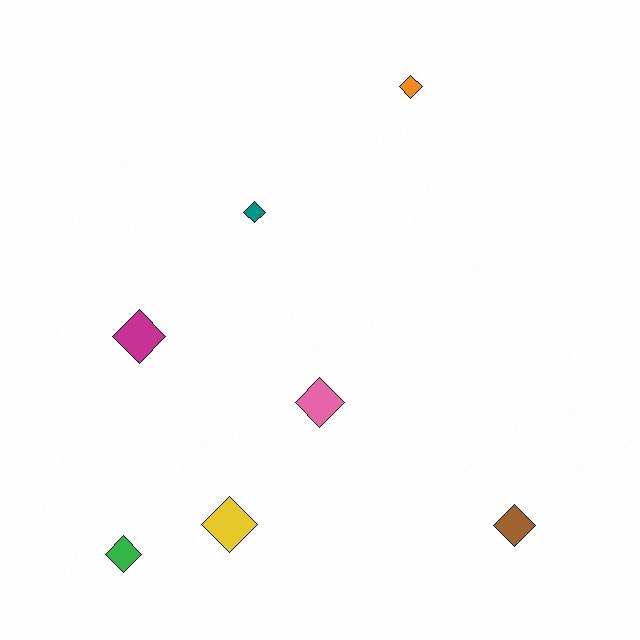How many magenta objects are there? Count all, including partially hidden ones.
There is 1 magenta object.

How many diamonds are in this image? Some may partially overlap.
There are 7 diamonds.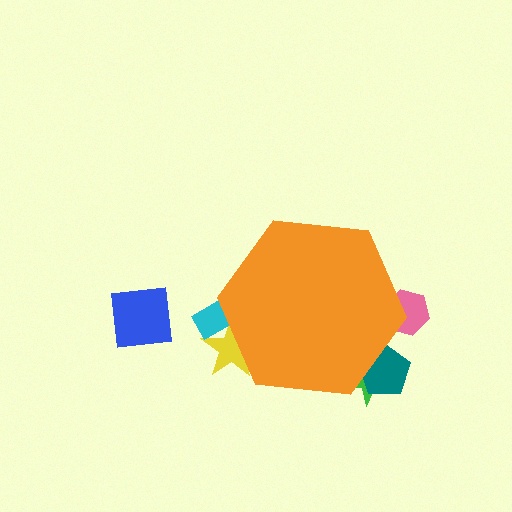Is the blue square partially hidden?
No, the blue square is fully visible.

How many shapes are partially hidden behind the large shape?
5 shapes are partially hidden.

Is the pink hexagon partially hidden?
Yes, the pink hexagon is partially hidden behind the orange hexagon.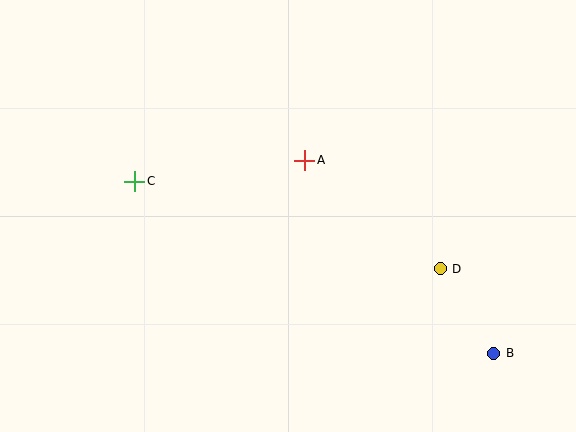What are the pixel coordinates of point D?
Point D is at (440, 269).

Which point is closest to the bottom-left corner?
Point C is closest to the bottom-left corner.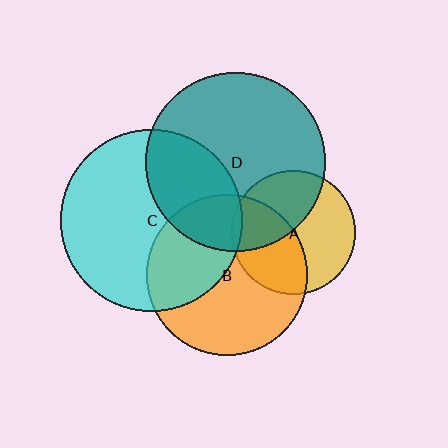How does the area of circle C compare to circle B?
Approximately 1.3 times.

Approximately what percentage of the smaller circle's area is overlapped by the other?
Approximately 5%.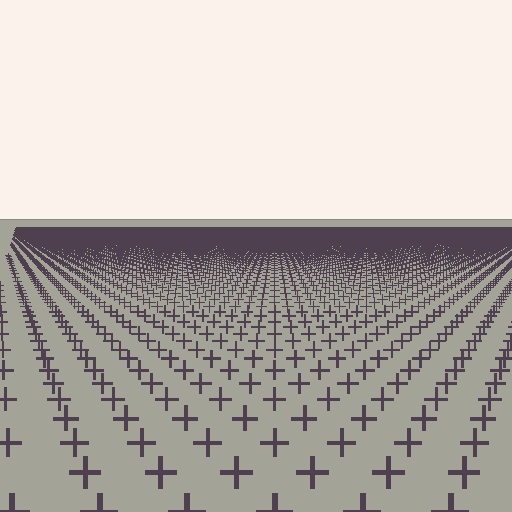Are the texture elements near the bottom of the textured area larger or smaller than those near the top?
Larger. Near the bottom, elements are closer to the viewer and appear at a bigger on-screen size.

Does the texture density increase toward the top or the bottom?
Density increases toward the top.